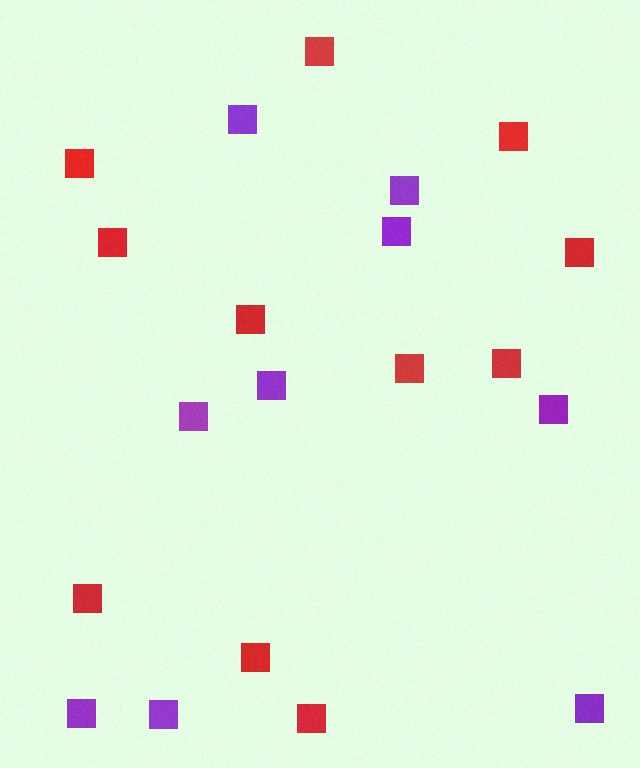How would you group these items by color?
There are 2 groups: one group of red squares (11) and one group of purple squares (9).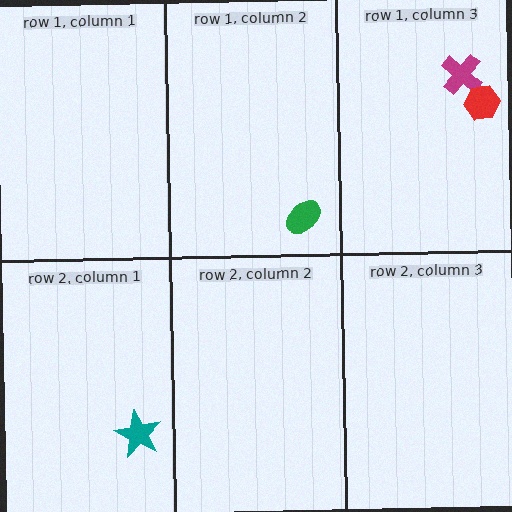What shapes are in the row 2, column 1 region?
The teal star.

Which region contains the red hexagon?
The row 1, column 3 region.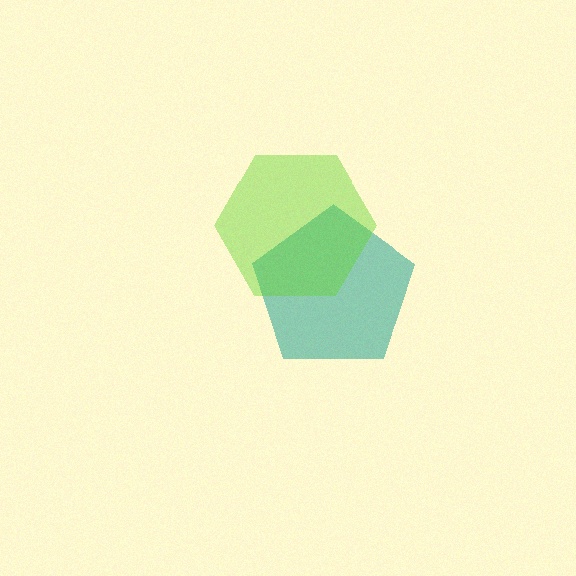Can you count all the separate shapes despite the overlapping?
Yes, there are 2 separate shapes.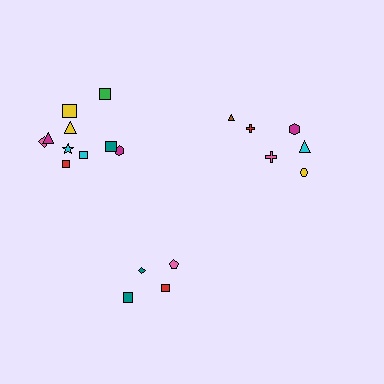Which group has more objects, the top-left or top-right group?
The top-left group.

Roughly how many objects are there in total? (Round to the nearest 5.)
Roughly 20 objects in total.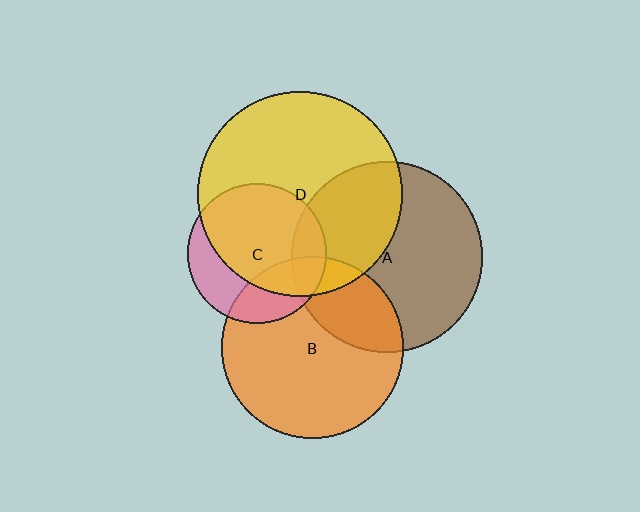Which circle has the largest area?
Circle D (yellow).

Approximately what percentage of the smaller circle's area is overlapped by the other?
Approximately 25%.